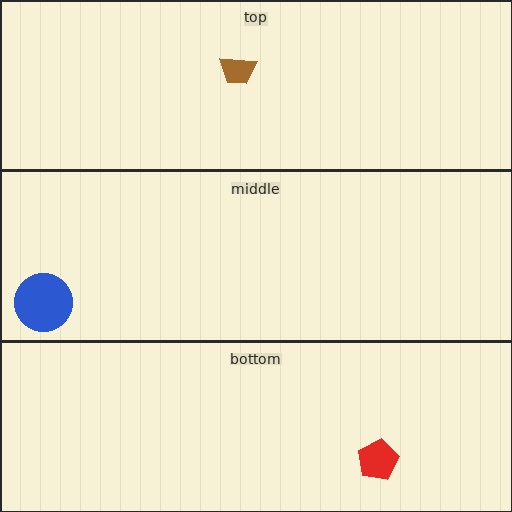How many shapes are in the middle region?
1.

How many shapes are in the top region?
1.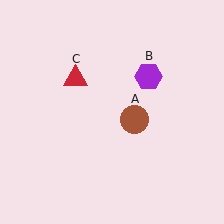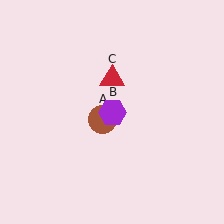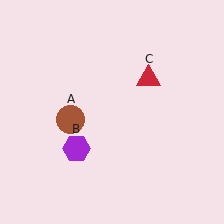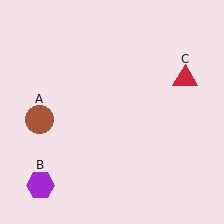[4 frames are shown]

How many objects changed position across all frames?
3 objects changed position: brown circle (object A), purple hexagon (object B), red triangle (object C).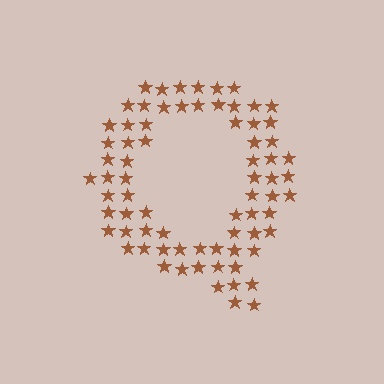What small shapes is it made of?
It is made of small stars.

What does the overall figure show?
The overall figure shows the letter Q.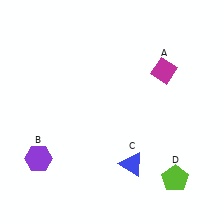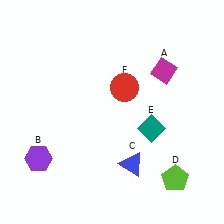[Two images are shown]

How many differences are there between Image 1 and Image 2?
There are 2 differences between the two images.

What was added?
A teal diamond (E), a red circle (F) were added in Image 2.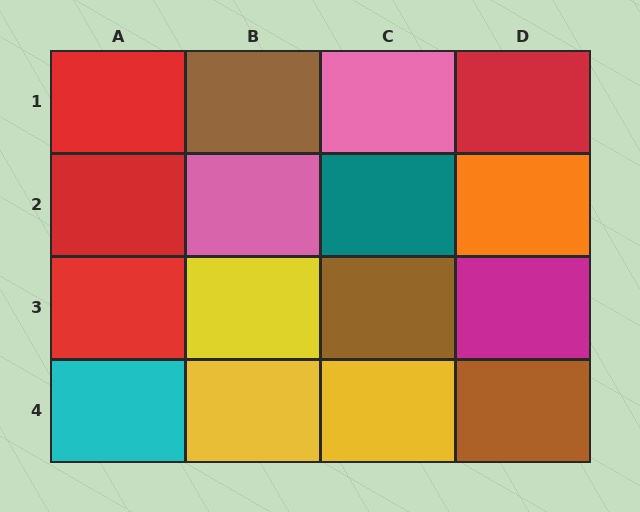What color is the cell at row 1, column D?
Red.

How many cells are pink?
2 cells are pink.